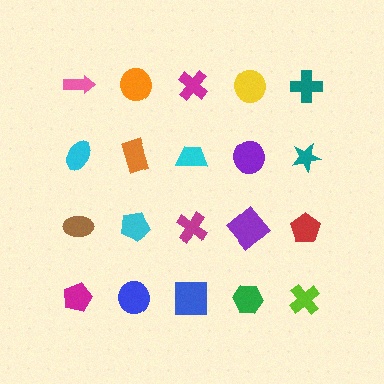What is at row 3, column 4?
A purple diamond.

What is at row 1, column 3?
A magenta cross.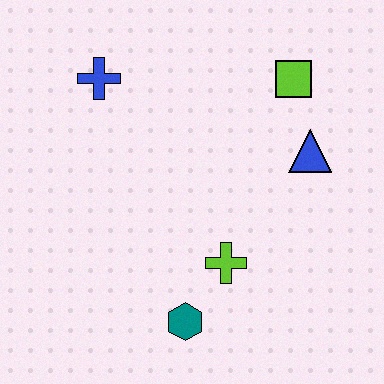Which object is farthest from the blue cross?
The teal hexagon is farthest from the blue cross.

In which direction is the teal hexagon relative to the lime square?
The teal hexagon is below the lime square.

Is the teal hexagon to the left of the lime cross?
Yes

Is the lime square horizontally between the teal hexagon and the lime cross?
No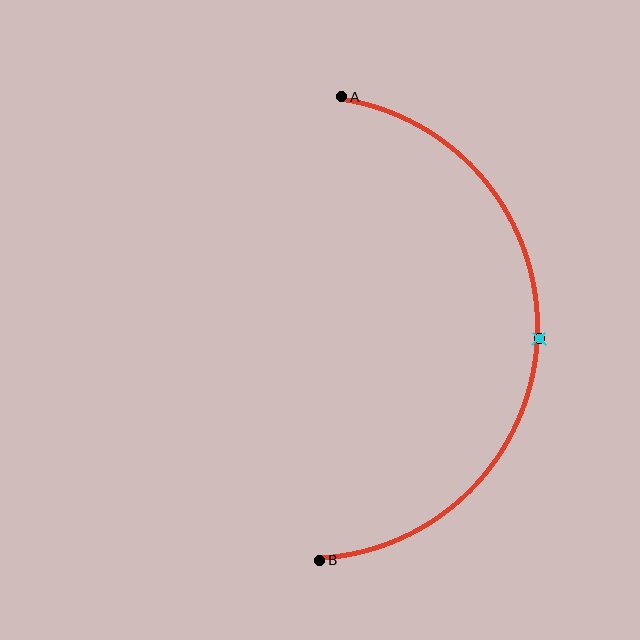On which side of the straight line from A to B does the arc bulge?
The arc bulges to the right of the straight line connecting A and B.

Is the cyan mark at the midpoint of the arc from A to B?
Yes. The cyan mark lies on the arc at equal arc-length from both A and B — it is the arc midpoint.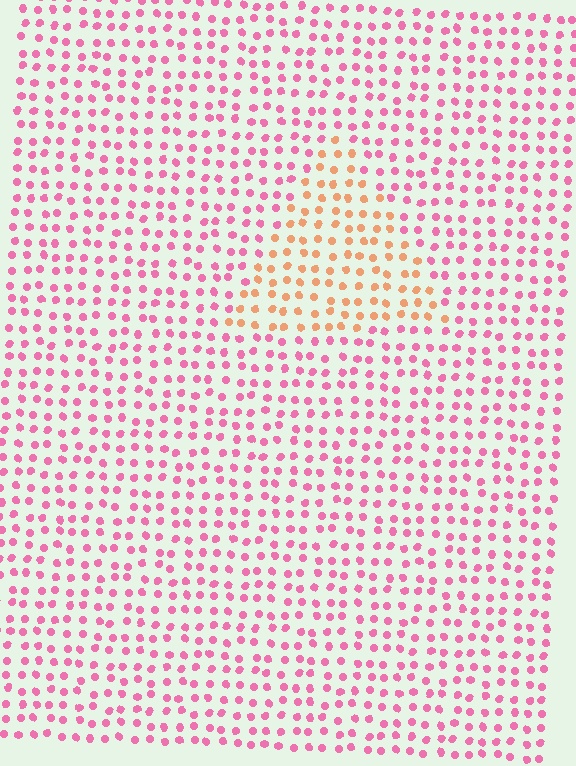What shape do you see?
I see a triangle.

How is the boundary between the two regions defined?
The boundary is defined purely by a slight shift in hue (about 51 degrees). Spacing, size, and orientation are identical on both sides.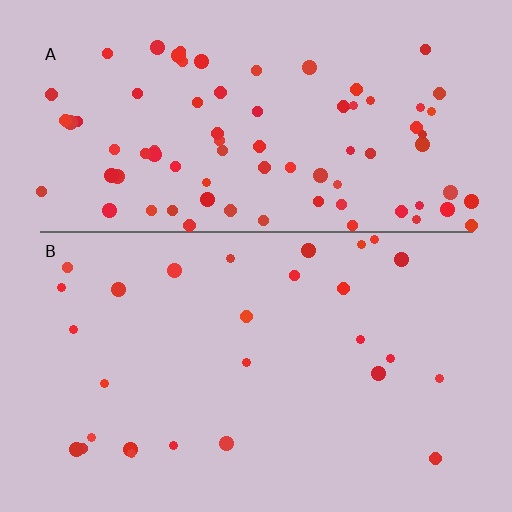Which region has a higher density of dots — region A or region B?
A (the top).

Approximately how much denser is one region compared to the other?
Approximately 3.0× — region A over region B.